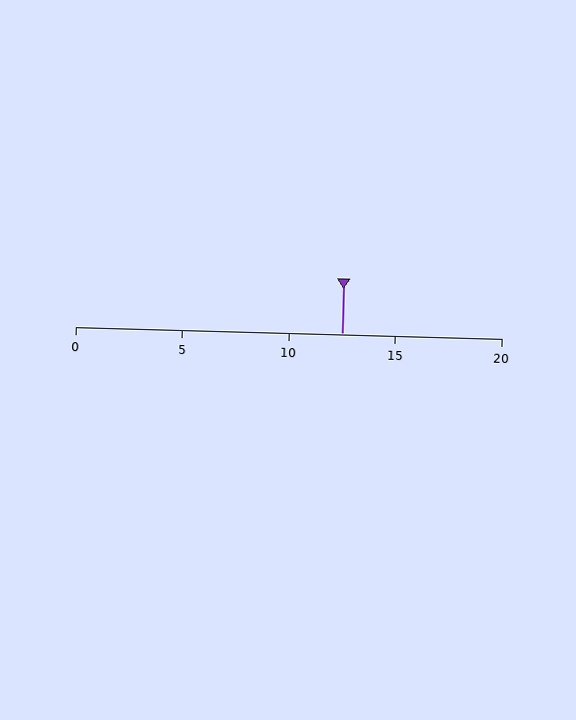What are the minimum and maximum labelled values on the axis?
The axis runs from 0 to 20.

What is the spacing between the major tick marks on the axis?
The major ticks are spaced 5 apart.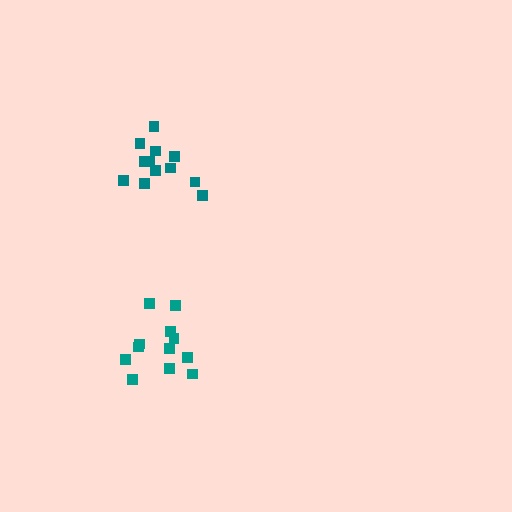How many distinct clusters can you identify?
There are 2 distinct clusters.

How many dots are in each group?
Group 1: 12 dots, Group 2: 12 dots (24 total).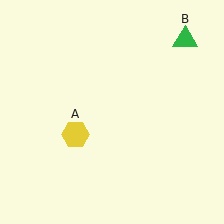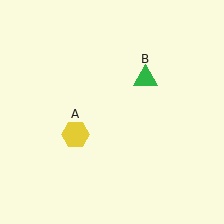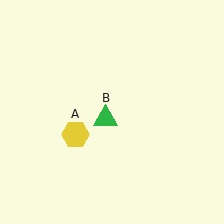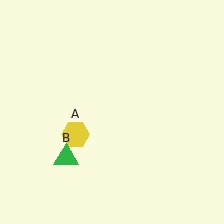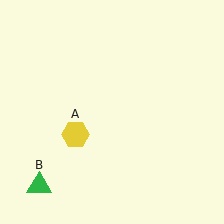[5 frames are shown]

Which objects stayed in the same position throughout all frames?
Yellow hexagon (object A) remained stationary.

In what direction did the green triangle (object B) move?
The green triangle (object B) moved down and to the left.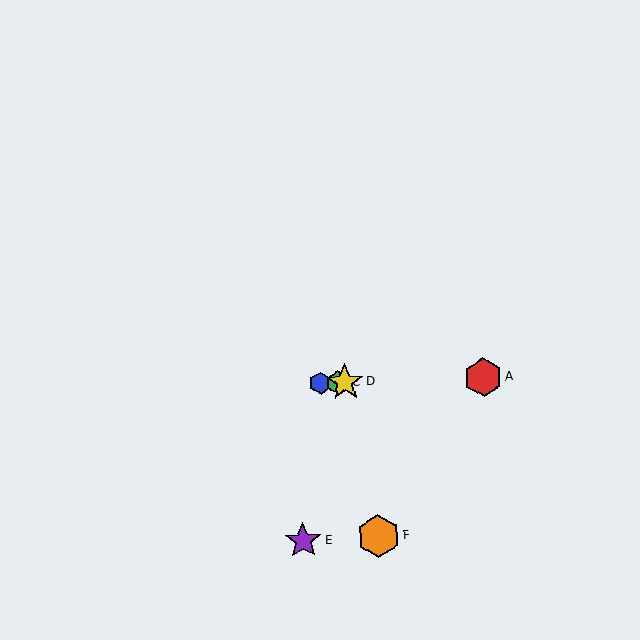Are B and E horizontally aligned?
No, B is at y≈383 and E is at y≈541.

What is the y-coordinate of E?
Object E is at y≈541.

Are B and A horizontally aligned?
Yes, both are at y≈383.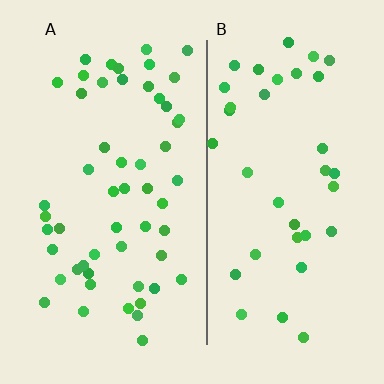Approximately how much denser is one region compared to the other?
Approximately 1.5× — region A over region B.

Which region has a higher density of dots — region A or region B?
A (the left).